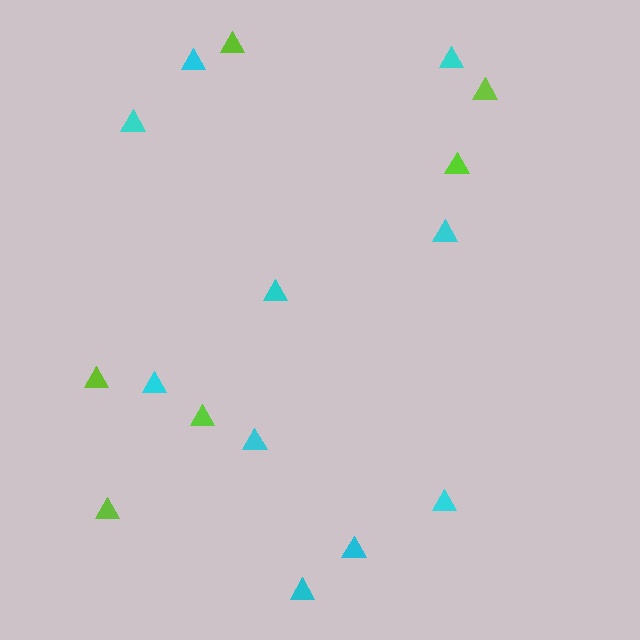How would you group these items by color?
There are 2 groups: one group of lime triangles (6) and one group of cyan triangles (10).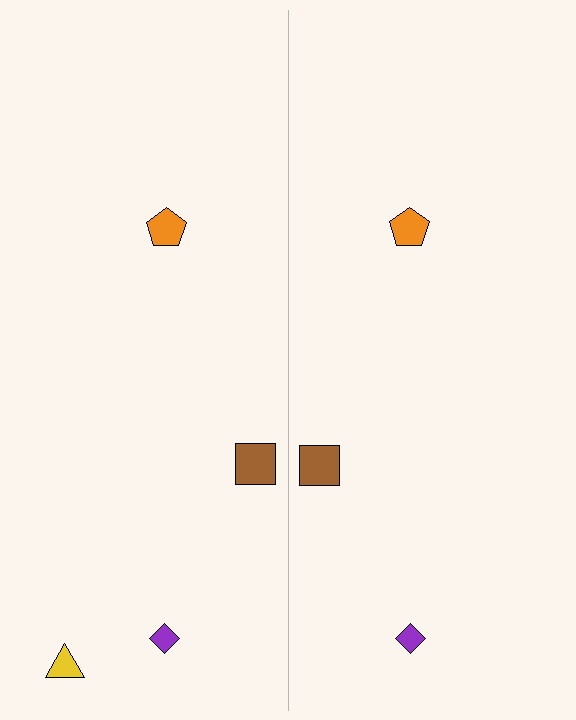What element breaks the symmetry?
A yellow triangle is missing from the right side.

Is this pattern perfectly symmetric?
No, the pattern is not perfectly symmetric. A yellow triangle is missing from the right side.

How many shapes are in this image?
There are 7 shapes in this image.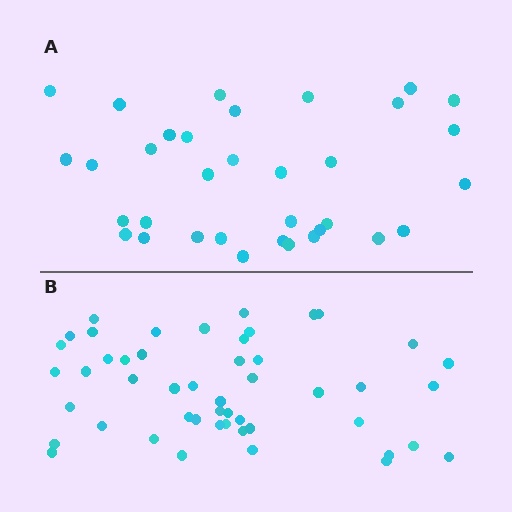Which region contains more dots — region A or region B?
Region B (the bottom region) has more dots.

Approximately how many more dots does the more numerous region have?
Region B has approximately 15 more dots than region A.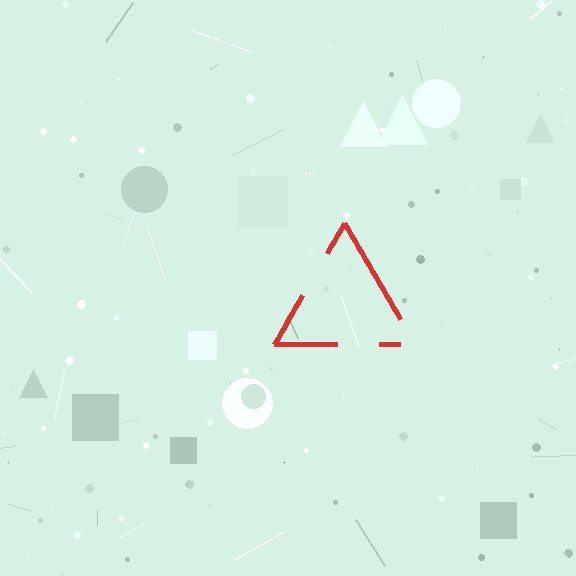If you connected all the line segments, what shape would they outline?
They would outline a triangle.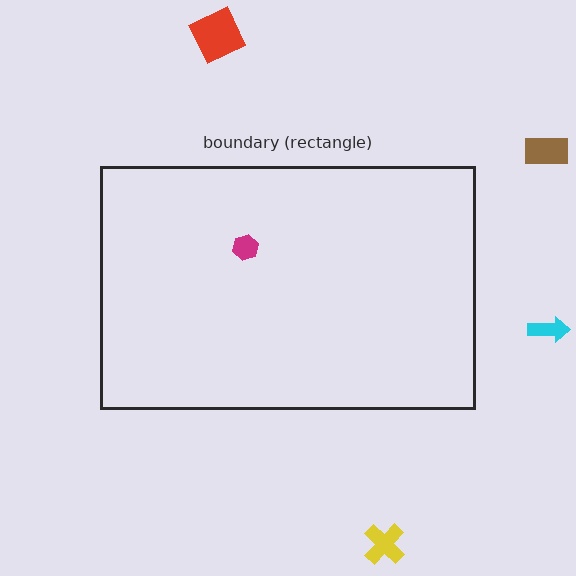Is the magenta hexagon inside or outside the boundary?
Inside.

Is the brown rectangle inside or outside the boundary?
Outside.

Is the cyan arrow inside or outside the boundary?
Outside.